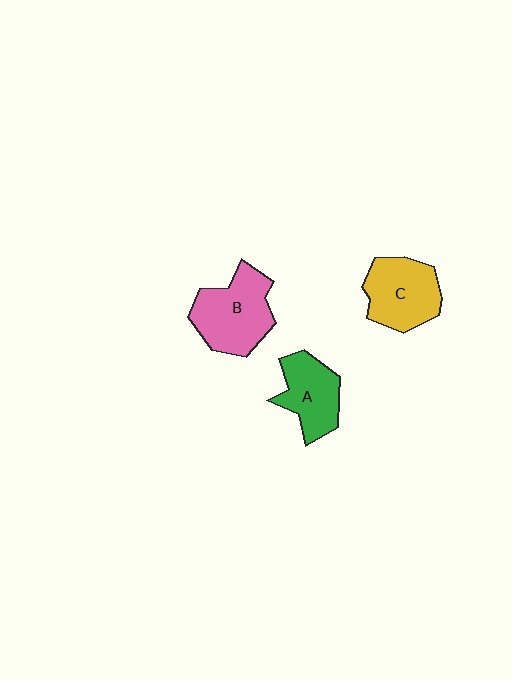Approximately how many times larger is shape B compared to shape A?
Approximately 1.3 times.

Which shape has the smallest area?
Shape A (green).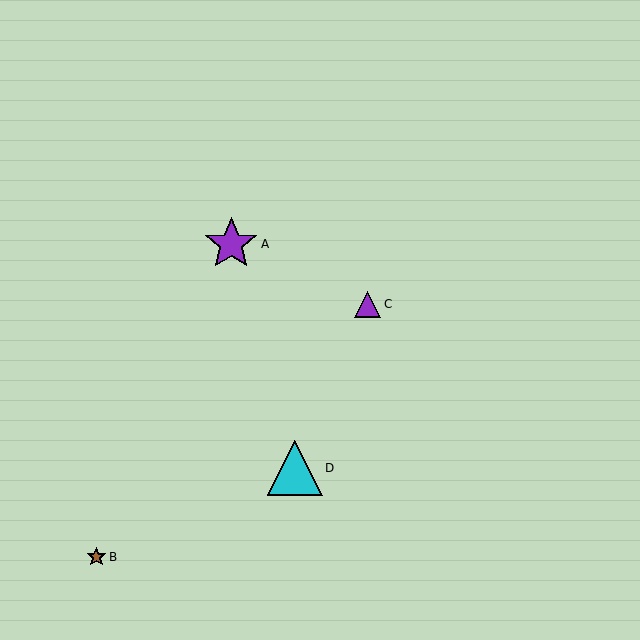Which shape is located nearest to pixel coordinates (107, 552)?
The brown star (labeled B) at (96, 557) is nearest to that location.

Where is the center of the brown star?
The center of the brown star is at (96, 557).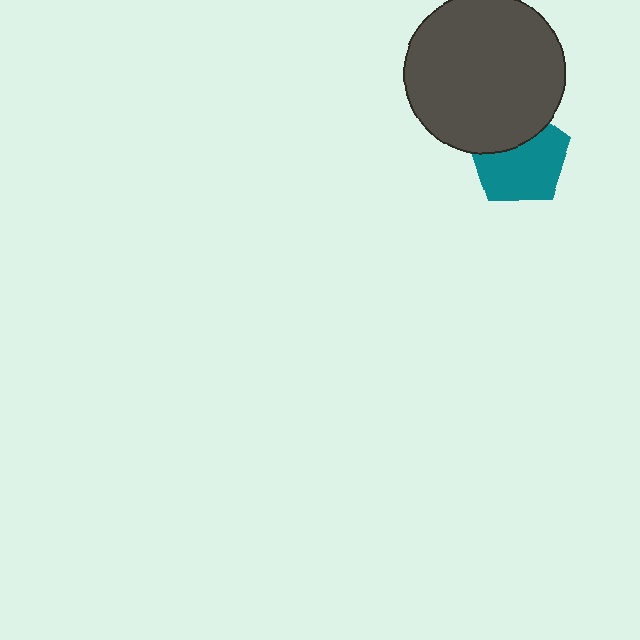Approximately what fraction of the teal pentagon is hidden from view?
Roughly 34% of the teal pentagon is hidden behind the dark gray circle.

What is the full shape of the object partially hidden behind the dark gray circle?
The partially hidden object is a teal pentagon.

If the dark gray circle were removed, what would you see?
You would see the complete teal pentagon.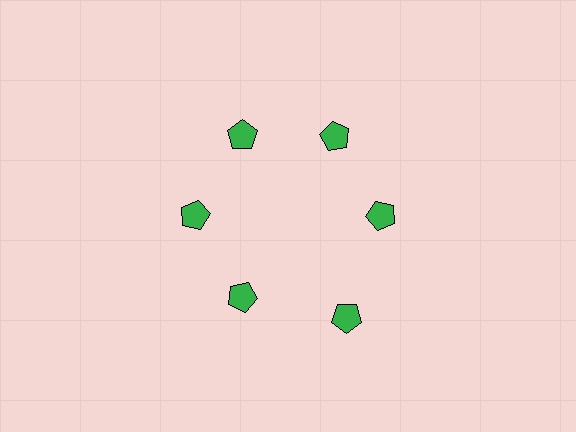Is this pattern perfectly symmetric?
No. The 6 green pentagons are arranged in a ring, but one element near the 5 o'clock position is pushed outward from the center, breaking the 6-fold rotational symmetry.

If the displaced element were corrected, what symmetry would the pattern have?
It would have 6-fold rotational symmetry — the pattern would map onto itself every 60 degrees.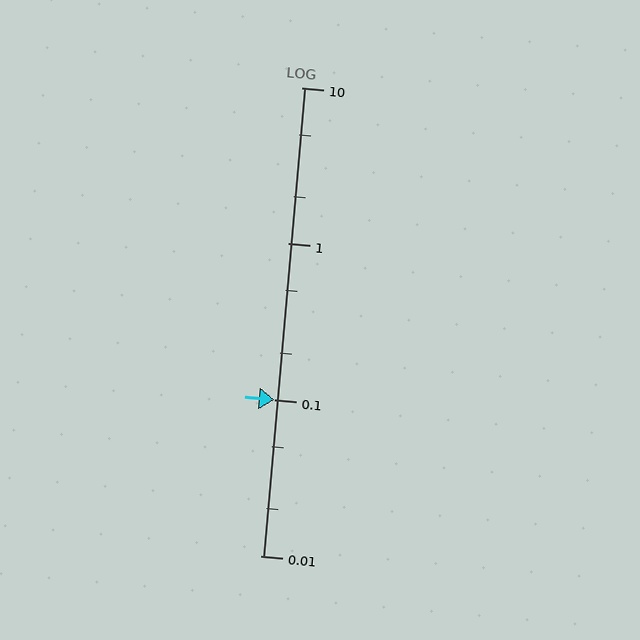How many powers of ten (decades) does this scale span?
The scale spans 3 decades, from 0.01 to 10.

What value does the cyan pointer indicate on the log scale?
The pointer indicates approximately 0.1.